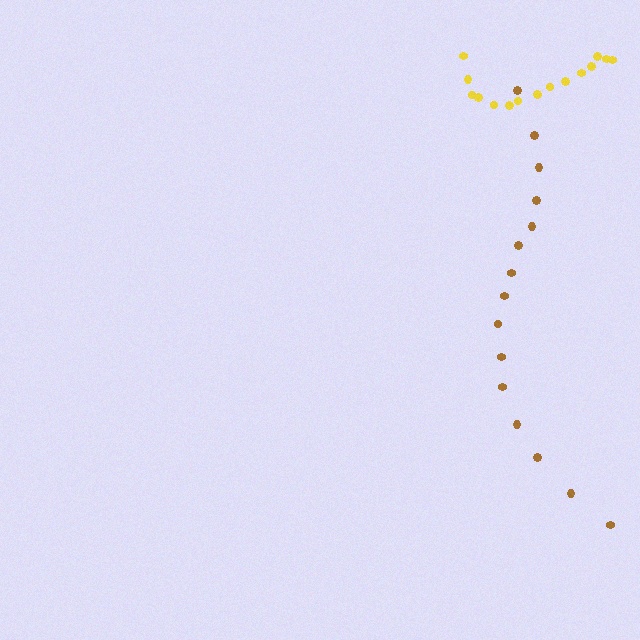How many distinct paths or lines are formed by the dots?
There are 2 distinct paths.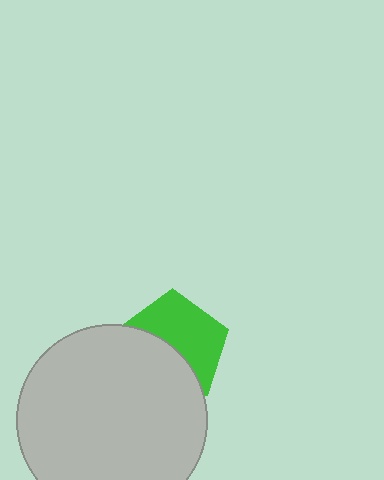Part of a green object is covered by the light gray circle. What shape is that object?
It is a pentagon.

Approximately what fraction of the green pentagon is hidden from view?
Roughly 46% of the green pentagon is hidden behind the light gray circle.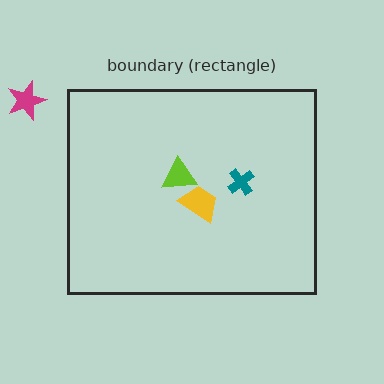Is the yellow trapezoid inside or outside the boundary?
Inside.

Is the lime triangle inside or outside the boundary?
Inside.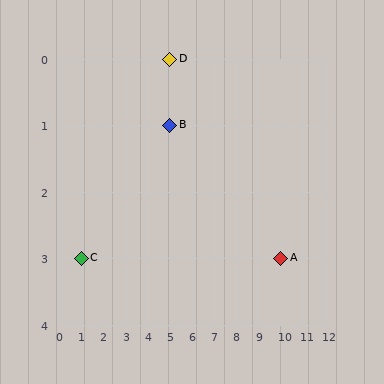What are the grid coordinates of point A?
Point A is at grid coordinates (10, 3).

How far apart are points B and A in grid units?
Points B and A are 5 columns and 2 rows apart (about 5.4 grid units diagonally).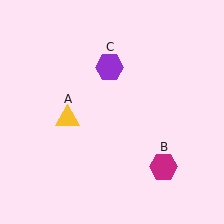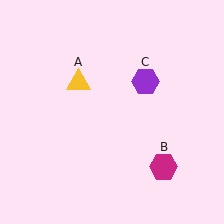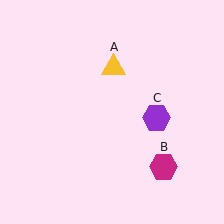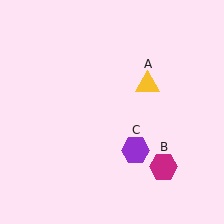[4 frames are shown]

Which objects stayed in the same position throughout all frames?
Magenta hexagon (object B) remained stationary.